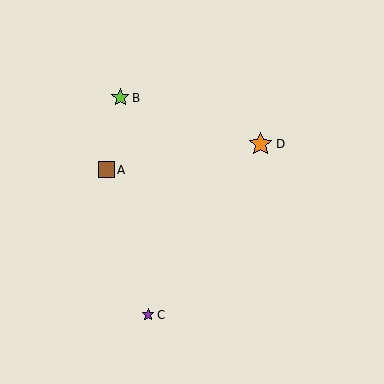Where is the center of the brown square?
The center of the brown square is at (106, 170).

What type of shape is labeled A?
Shape A is a brown square.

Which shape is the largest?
The orange star (labeled D) is the largest.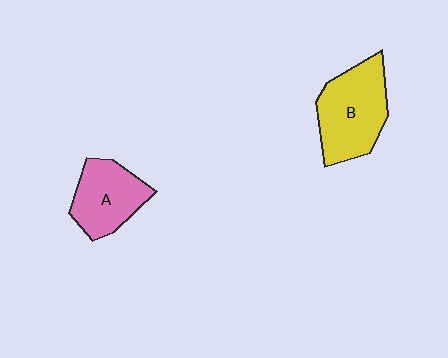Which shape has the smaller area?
Shape A (pink).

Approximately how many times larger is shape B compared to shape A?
Approximately 1.3 times.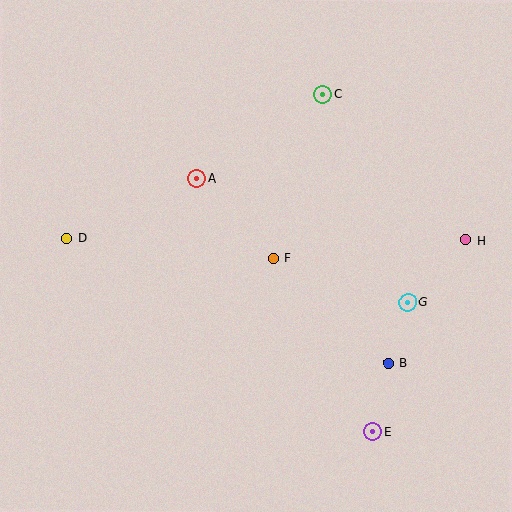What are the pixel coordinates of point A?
Point A is at (197, 178).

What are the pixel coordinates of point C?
Point C is at (323, 94).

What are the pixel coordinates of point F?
Point F is at (273, 258).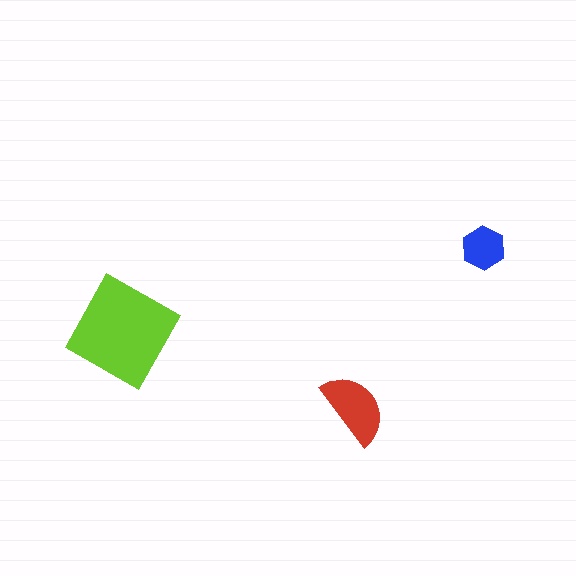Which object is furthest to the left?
The lime diamond is leftmost.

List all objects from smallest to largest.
The blue hexagon, the red semicircle, the lime diamond.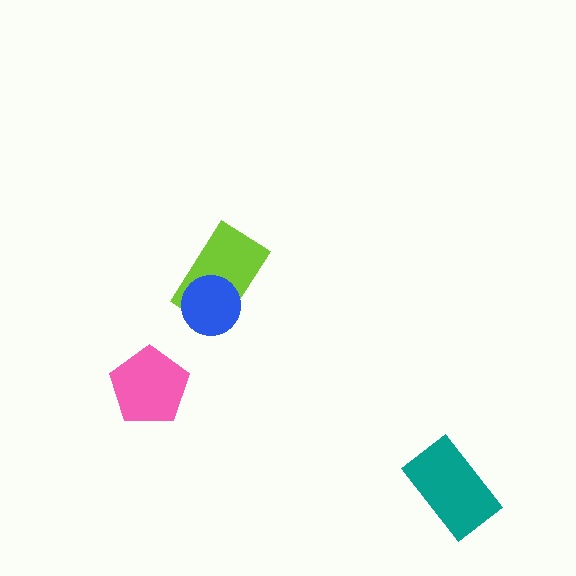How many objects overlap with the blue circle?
1 object overlaps with the blue circle.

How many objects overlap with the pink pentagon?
0 objects overlap with the pink pentagon.